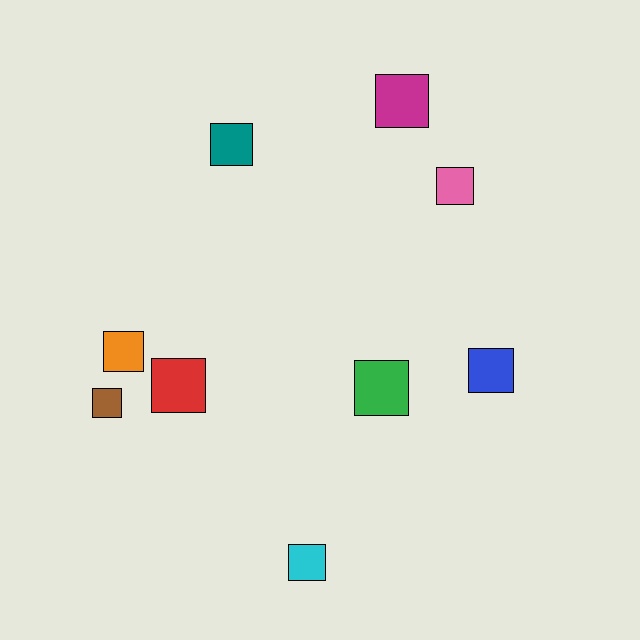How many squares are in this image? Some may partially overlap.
There are 9 squares.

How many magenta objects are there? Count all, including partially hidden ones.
There is 1 magenta object.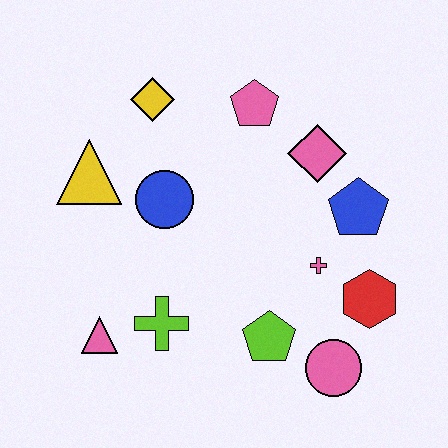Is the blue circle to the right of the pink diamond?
No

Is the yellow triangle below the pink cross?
No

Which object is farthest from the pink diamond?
The pink triangle is farthest from the pink diamond.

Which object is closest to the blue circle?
The yellow triangle is closest to the blue circle.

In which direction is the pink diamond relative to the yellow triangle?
The pink diamond is to the right of the yellow triangle.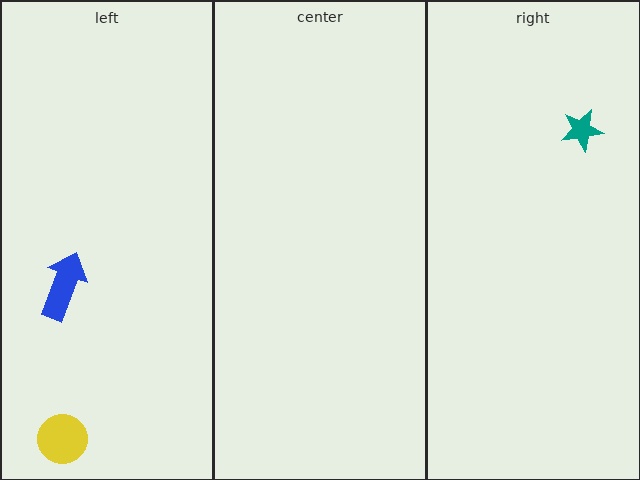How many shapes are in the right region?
1.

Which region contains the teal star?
The right region.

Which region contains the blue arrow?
The left region.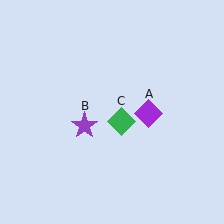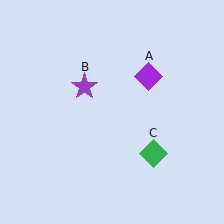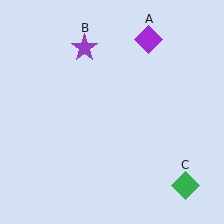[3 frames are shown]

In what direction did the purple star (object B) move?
The purple star (object B) moved up.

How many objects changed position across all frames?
3 objects changed position: purple diamond (object A), purple star (object B), green diamond (object C).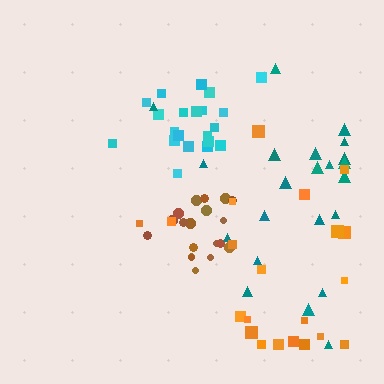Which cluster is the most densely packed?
Brown.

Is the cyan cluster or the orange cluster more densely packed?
Cyan.